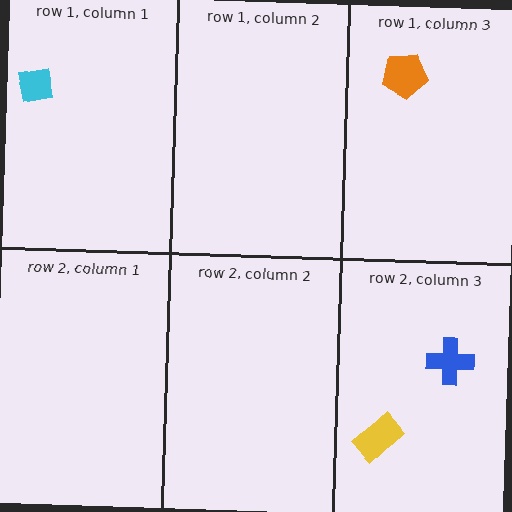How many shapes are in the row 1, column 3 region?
1.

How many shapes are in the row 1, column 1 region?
1.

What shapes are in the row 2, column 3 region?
The yellow rectangle, the blue cross.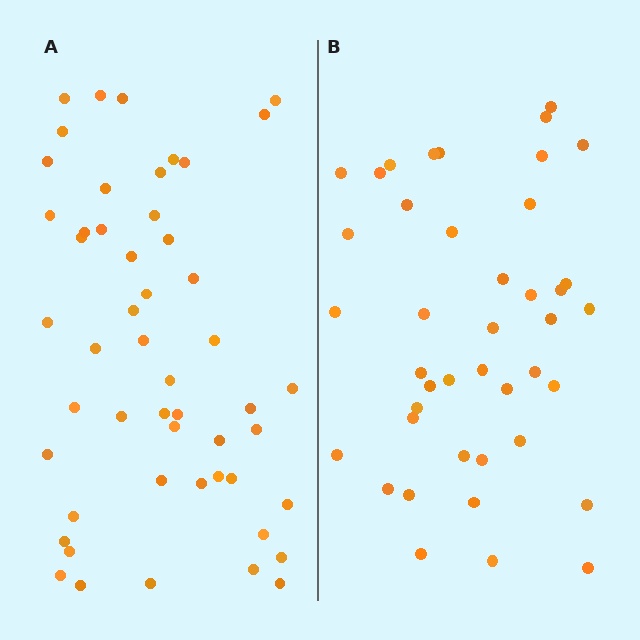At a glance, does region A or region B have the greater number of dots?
Region A (the left region) has more dots.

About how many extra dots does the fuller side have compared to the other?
Region A has roughly 8 or so more dots than region B.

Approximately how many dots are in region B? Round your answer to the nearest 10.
About 40 dots. (The exact count is 42, which rounds to 40.)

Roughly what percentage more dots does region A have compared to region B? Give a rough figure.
About 20% more.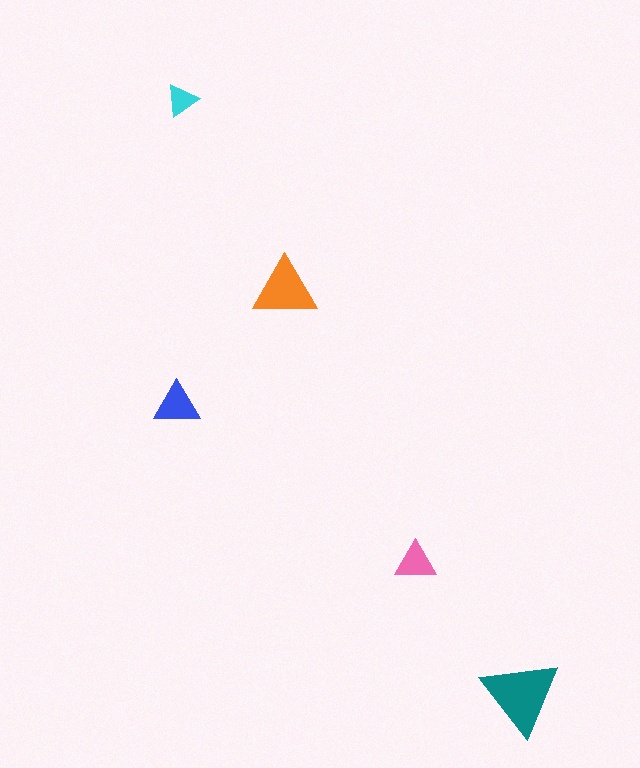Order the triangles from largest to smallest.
the teal one, the orange one, the blue one, the pink one, the cyan one.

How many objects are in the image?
There are 5 objects in the image.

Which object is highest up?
The cyan triangle is topmost.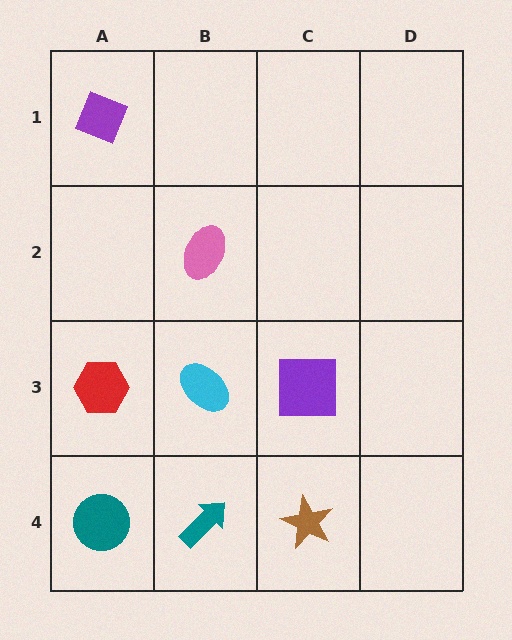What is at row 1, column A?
A purple diamond.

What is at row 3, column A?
A red hexagon.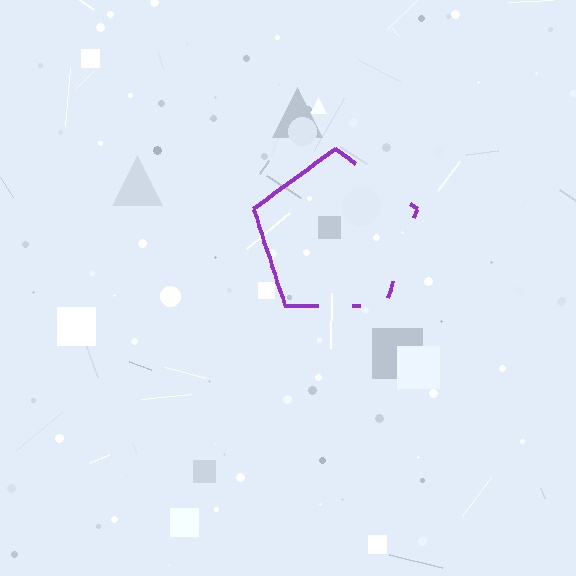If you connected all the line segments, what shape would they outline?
They would outline a pentagon.